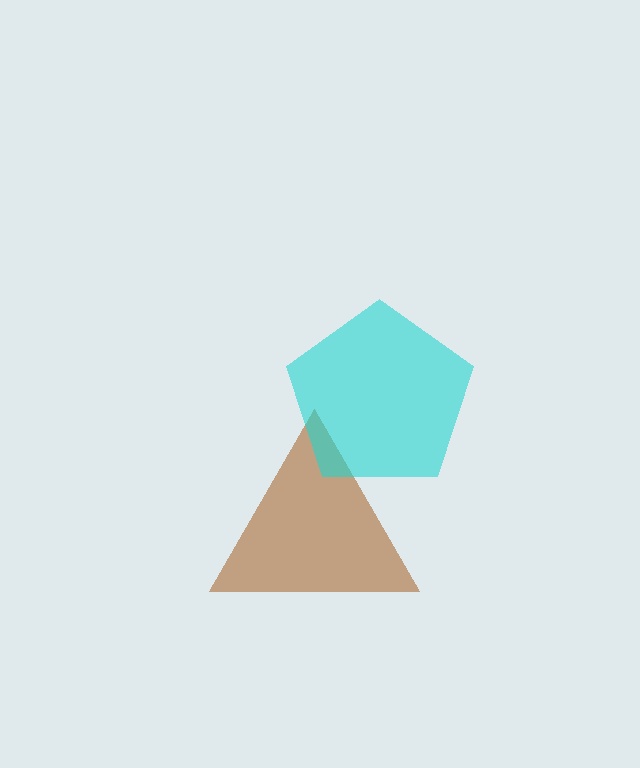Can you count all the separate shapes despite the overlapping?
Yes, there are 2 separate shapes.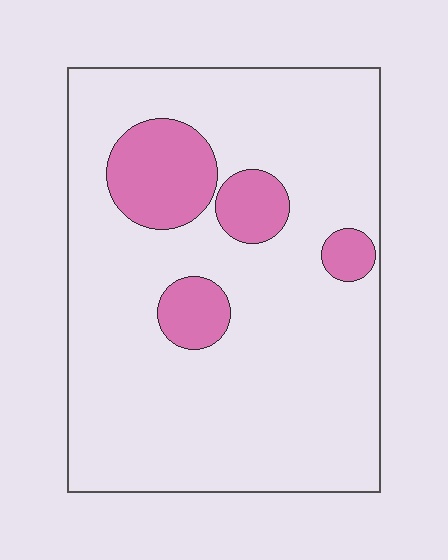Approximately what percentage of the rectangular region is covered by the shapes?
Approximately 15%.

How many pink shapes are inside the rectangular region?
4.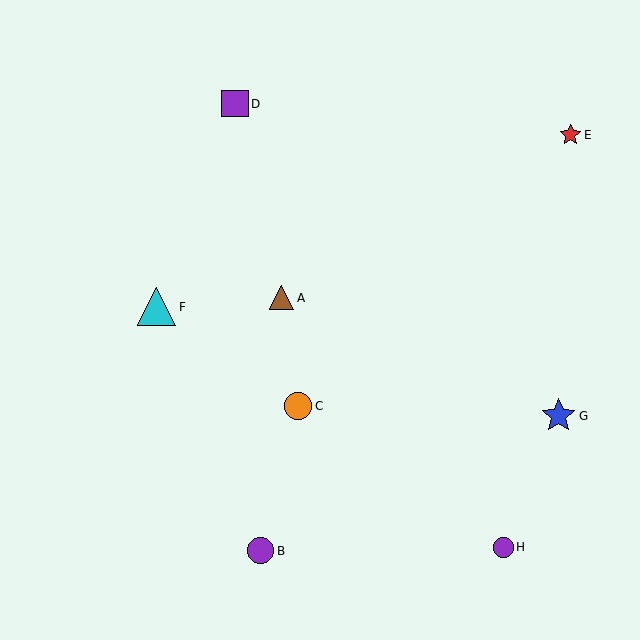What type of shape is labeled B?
Shape B is a purple circle.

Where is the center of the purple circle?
The center of the purple circle is at (260, 551).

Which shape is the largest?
The cyan triangle (labeled F) is the largest.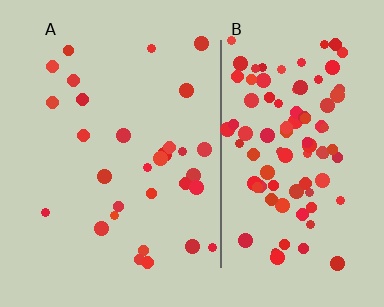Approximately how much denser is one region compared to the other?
Approximately 3.3× — region B over region A.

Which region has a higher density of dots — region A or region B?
B (the right).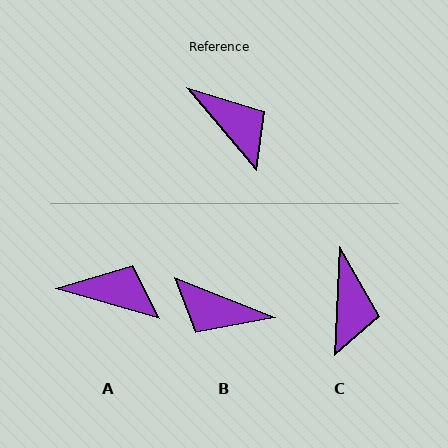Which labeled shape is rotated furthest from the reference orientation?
B, about 152 degrees away.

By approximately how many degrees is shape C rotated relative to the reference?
Approximately 42 degrees clockwise.